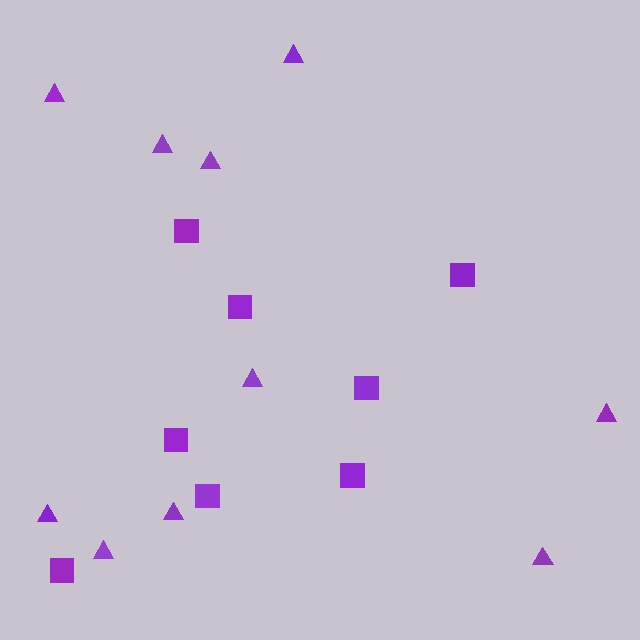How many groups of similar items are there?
There are 2 groups: one group of triangles (10) and one group of squares (8).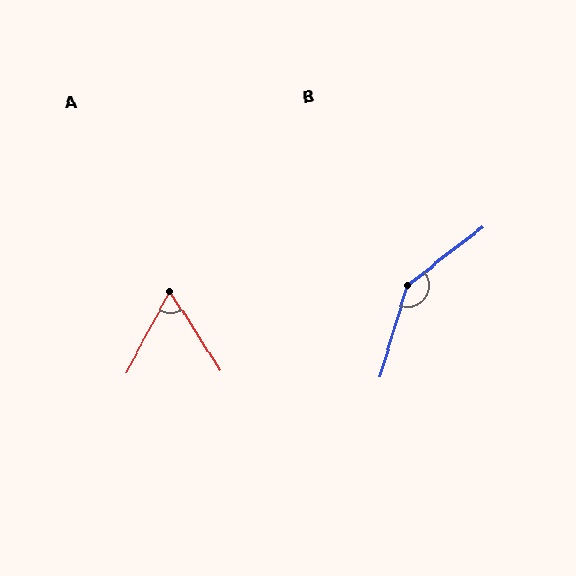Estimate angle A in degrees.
Approximately 61 degrees.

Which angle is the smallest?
A, at approximately 61 degrees.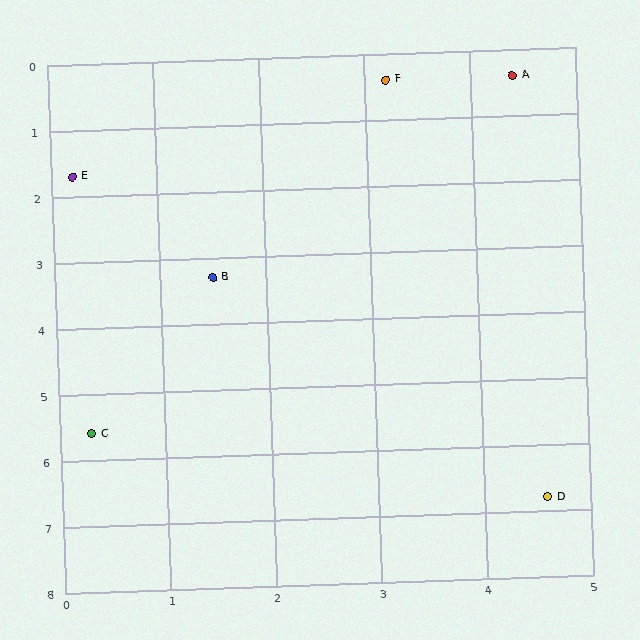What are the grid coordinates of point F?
Point F is at approximately (3.2, 0.4).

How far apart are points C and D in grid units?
Points C and D are about 4.5 grid units apart.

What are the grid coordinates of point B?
Point B is at approximately (1.5, 3.3).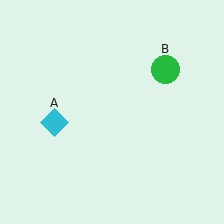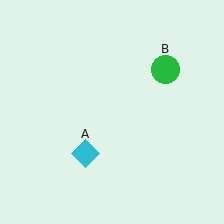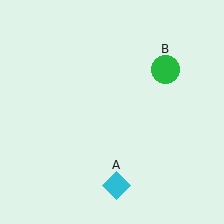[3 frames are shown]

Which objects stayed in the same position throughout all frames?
Green circle (object B) remained stationary.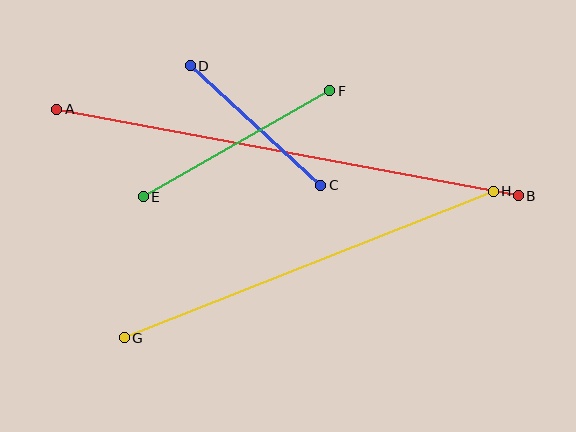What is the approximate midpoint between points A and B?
The midpoint is at approximately (287, 152) pixels.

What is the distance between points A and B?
The distance is approximately 469 pixels.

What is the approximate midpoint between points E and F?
The midpoint is at approximately (236, 144) pixels.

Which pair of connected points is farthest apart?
Points A and B are farthest apart.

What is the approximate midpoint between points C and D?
The midpoint is at approximately (256, 126) pixels.